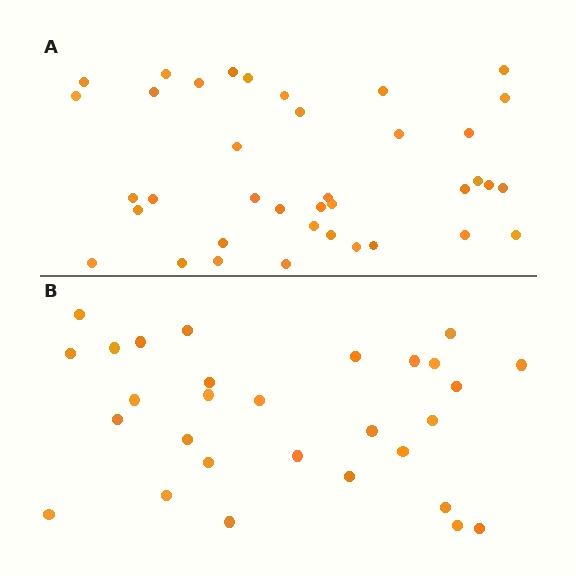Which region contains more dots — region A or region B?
Region A (the top region) has more dots.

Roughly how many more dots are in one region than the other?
Region A has roughly 8 or so more dots than region B.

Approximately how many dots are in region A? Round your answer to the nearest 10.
About 40 dots. (The exact count is 38, which rounds to 40.)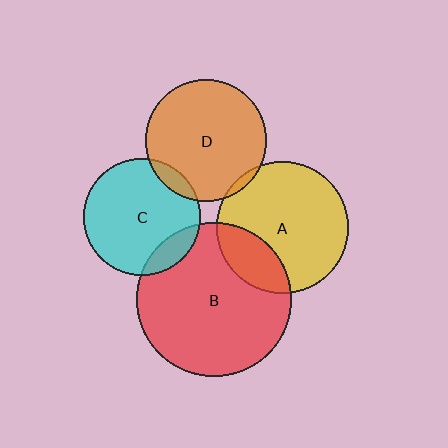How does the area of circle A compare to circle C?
Approximately 1.3 times.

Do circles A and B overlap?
Yes.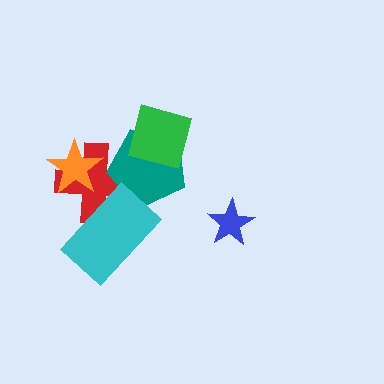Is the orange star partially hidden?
No, no other shape covers it.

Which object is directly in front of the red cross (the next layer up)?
The teal pentagon is directly in front of the red cross.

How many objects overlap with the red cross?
3 objects overlap with the red cross.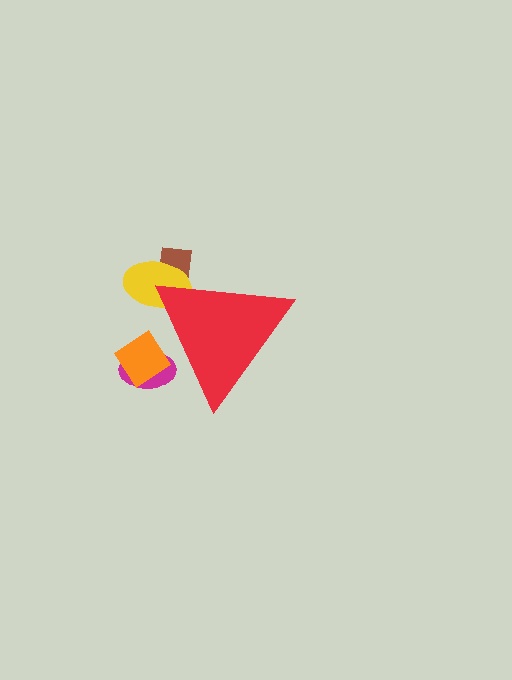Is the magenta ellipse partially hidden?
Yes, the magenta ellipse is partially hidden behind the red triangle.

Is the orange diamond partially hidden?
Yes, the orange diamond is partially hidden behind the red triangle.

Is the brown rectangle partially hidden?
Yes, the brown rectangle is partially hidden behind the red triangle.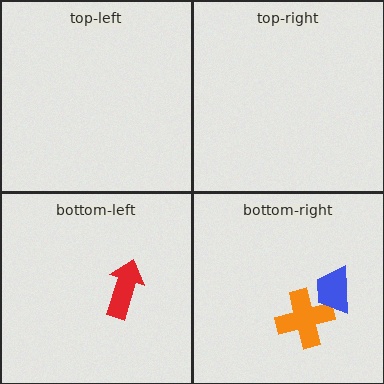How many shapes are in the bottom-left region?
1.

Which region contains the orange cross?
The bottom-right region.